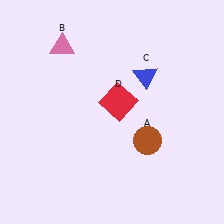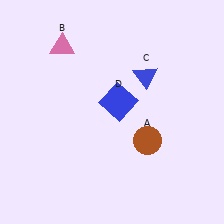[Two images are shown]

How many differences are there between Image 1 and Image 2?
There is 1 difference between the two images.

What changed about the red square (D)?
In Image 1, D is red. In Image 2, it changed to blue.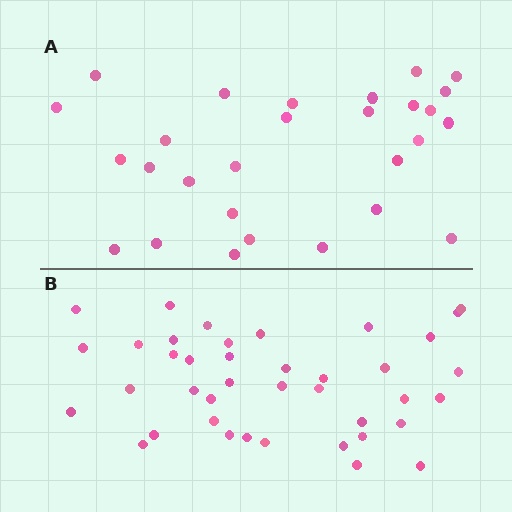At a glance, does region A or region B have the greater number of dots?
Region B (the bottom region) has more dots.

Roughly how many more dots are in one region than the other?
Region B has roughly 12 or so more dots than region A.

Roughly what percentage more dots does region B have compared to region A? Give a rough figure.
About 45% more.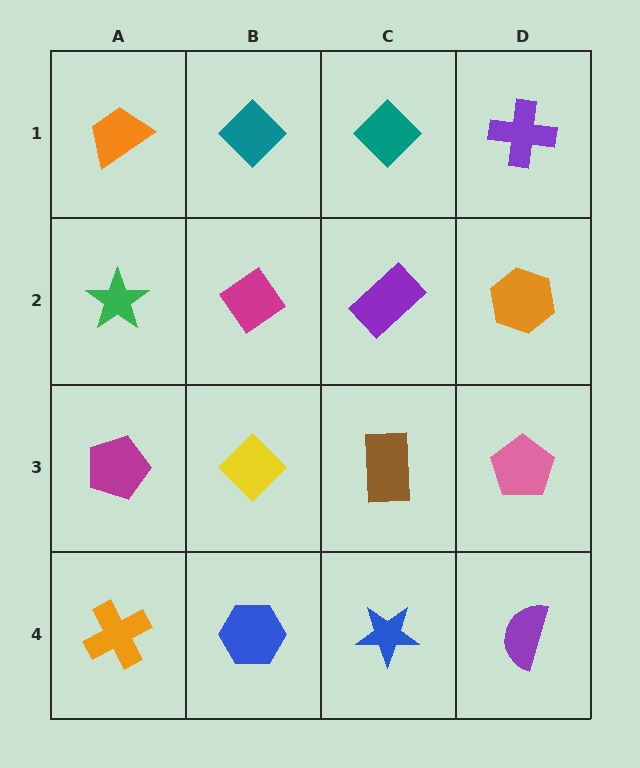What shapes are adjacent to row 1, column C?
A purple rectangle (row 2, column C), a teal diamond (row 1, column B), a purple cross (row 1, column D).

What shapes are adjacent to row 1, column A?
A green star (row 2, column A), a teal diamond (row 1, column B).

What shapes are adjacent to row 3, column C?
A purple rectangle (row 2, column C), a blue star (row 4, column C), a yellow diamond (row 3, column B), a pink pentagon (row 3, column D).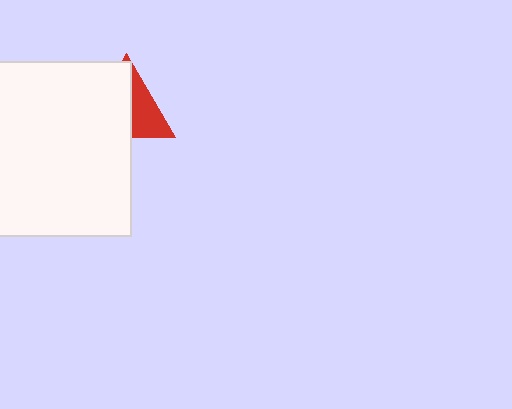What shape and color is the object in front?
The object in front is a white square.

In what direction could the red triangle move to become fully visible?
The red triangle could move right. That would shift it out from behind the white square entirely.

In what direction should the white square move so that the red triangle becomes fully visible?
The white square should move left. That is the shortest direction to clear the overlap and leave the red triangle fully visible.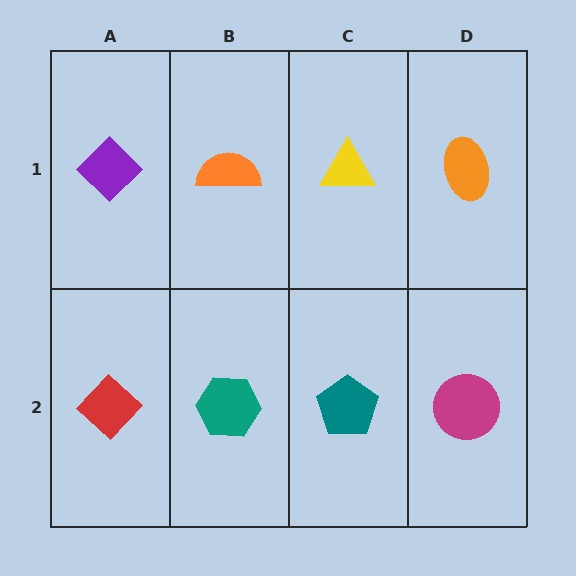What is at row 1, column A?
A purple diamond.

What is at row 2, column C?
A teal pentagon.